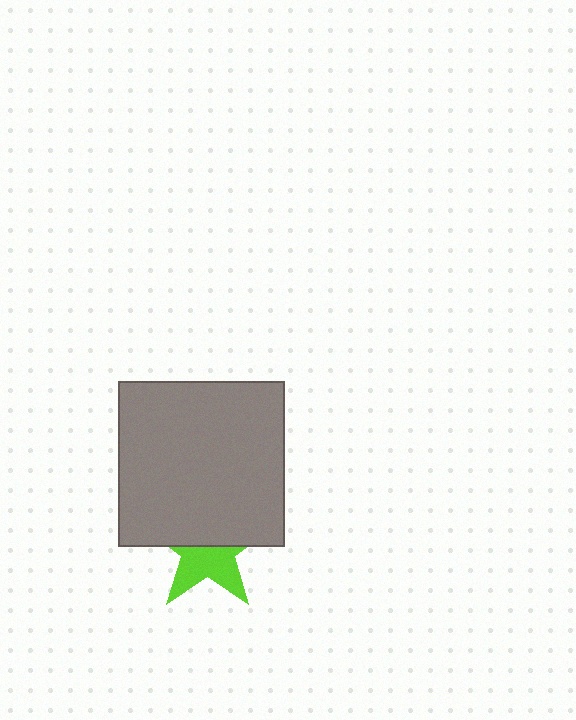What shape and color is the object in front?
The object in front is a gray square.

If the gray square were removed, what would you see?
You would see the complete lime star.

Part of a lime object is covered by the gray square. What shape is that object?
It is a star.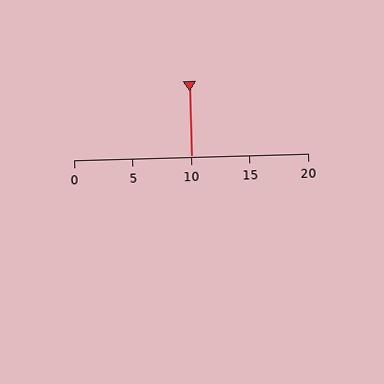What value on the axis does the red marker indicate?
The marker indicates approximately 10.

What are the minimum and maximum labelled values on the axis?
The axis runs from 0 to 20.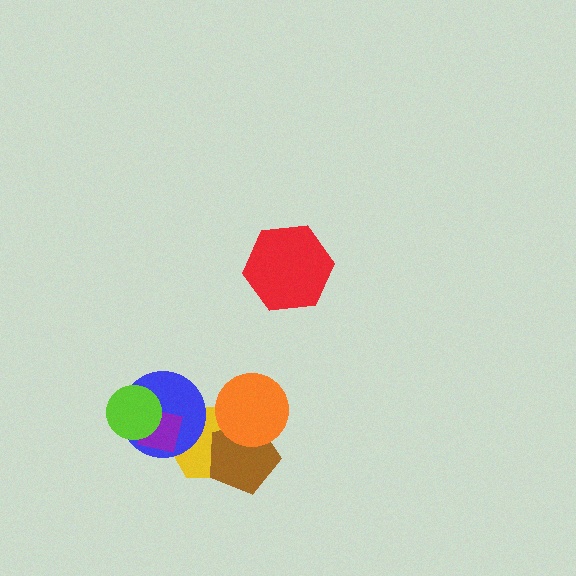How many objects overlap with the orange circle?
2 objects overlap with the orange circle.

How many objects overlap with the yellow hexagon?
4 objects overlap with the yellow hexagon.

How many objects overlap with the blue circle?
3 objects overlap with the blue circle.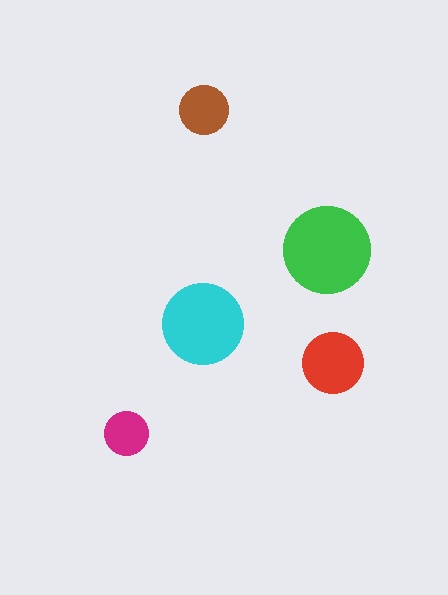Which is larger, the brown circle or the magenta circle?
The brown one.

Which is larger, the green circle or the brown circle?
The green one.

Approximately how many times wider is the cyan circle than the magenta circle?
About 2 times wider.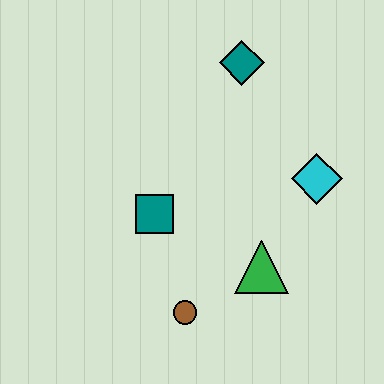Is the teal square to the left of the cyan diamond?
Yes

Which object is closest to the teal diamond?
The cyan diamond is closest to the teal diamond.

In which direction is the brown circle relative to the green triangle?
The brown circle is to the left of the green triangle.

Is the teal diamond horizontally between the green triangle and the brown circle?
Yes